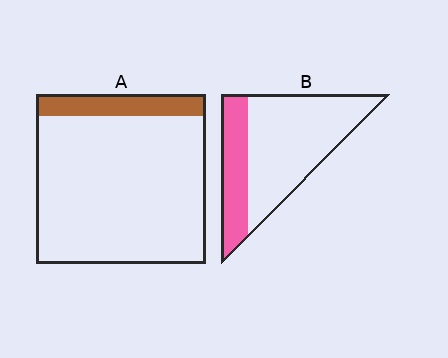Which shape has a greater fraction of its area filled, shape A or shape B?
Shape B.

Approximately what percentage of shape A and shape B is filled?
A is approximately 15% and B is approximately 30%.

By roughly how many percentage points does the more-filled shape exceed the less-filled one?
By roughly 15 percentage points (B over A).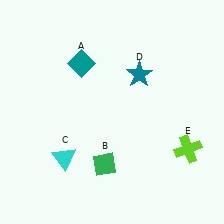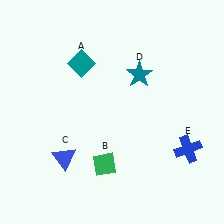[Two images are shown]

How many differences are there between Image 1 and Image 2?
There are 2 differences between the two images.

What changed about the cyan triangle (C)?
In Image 1, C is cyan. In Image 2, it changed to blue.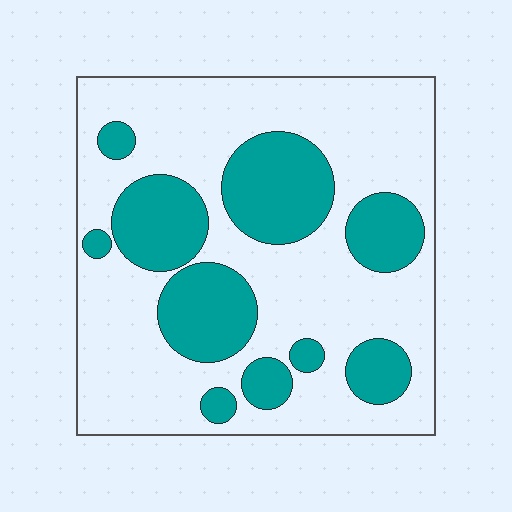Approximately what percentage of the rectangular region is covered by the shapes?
Approximately 30%.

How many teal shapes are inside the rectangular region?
10.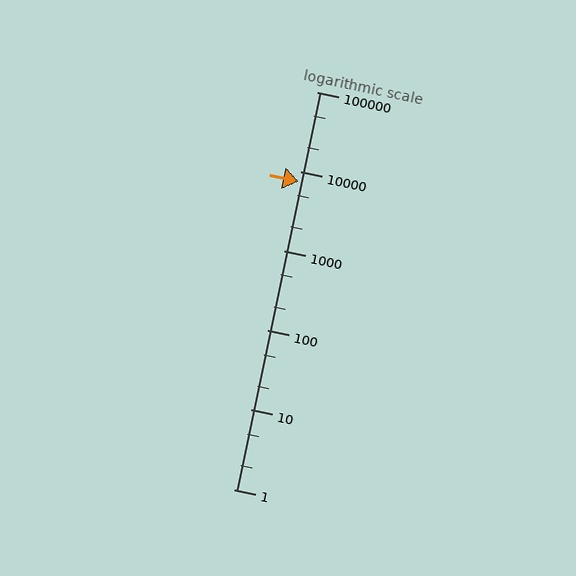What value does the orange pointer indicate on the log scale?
The pointer indicates approximately 7500.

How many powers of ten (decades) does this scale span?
The scale spans 5 decades, from 1 to 100000.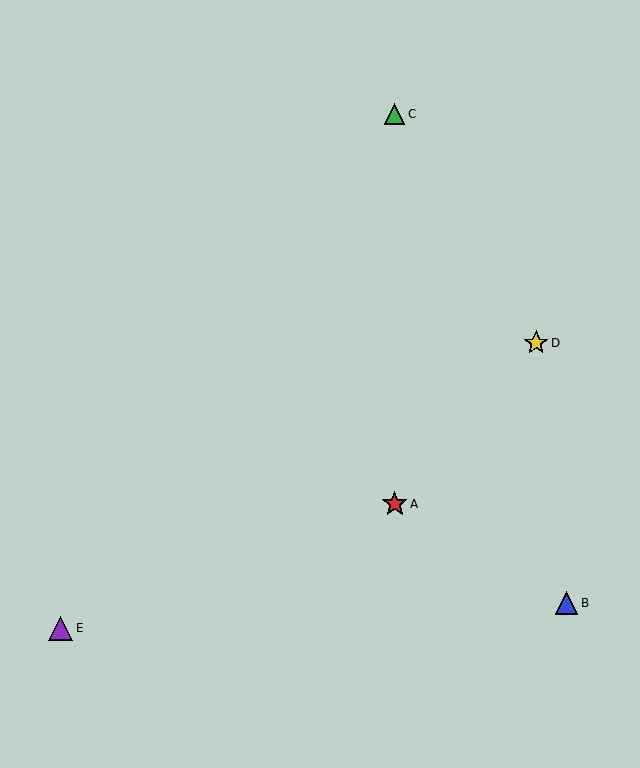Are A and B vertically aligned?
No, A is at x≈395 and B is at x≈567.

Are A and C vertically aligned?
Yes, both are at x≈395.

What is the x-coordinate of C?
Object C is at x≈395.